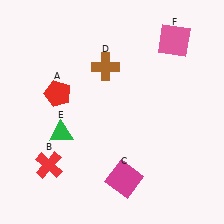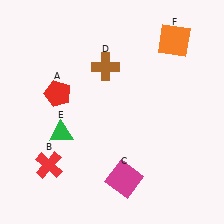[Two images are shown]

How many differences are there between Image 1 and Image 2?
There is 1 difference between the two images.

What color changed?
The square (F) changed from pink in Image 1 to orange in Image 2.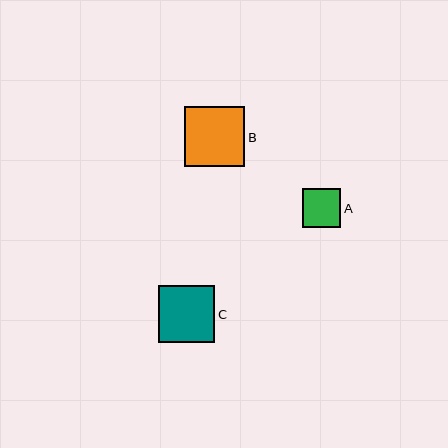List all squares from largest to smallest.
From largest to smallest: B, C, A.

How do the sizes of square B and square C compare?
Square B and square C are approximately the same size.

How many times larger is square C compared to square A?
Square C is approximately 1.5 times the size of square A.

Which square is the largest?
Square B is the largest with a size of approximately 60 pixels.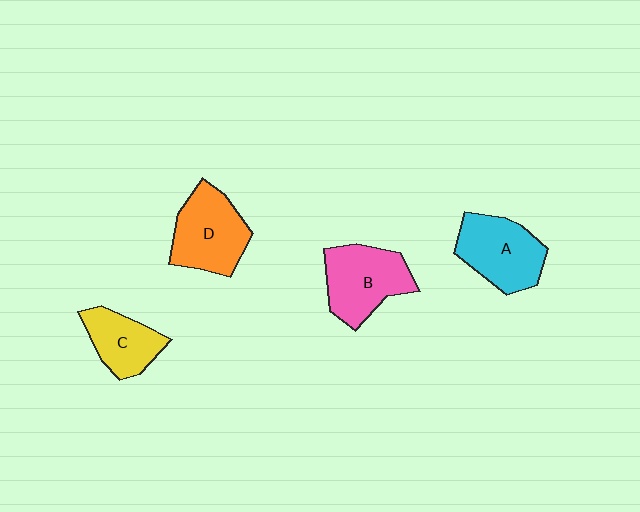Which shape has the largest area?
Shape B (pink).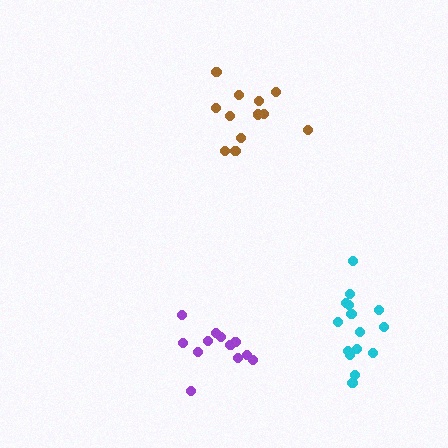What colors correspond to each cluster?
The clusters are colored: cyan, brown, purple.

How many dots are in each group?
Group 1: 15 dots, Group 2: 12 dots, Group 3: 12 dots (39 total).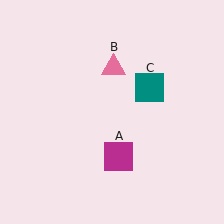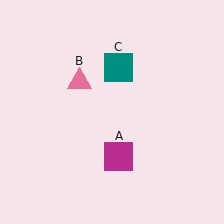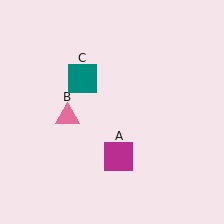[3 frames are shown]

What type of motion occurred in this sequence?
The pink triangle (object B), teal square (object C) rotated counterclockwise around the center of the scene.